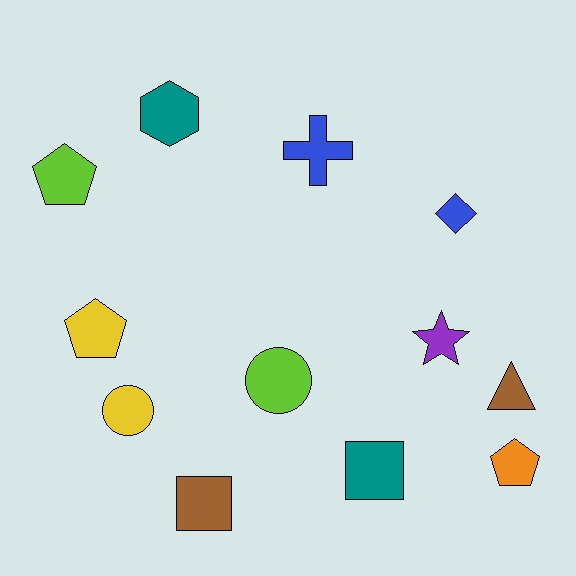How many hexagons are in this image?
There is 1 hexagon.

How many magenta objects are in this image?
There are no magenta objects.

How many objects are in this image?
There are 12 objects.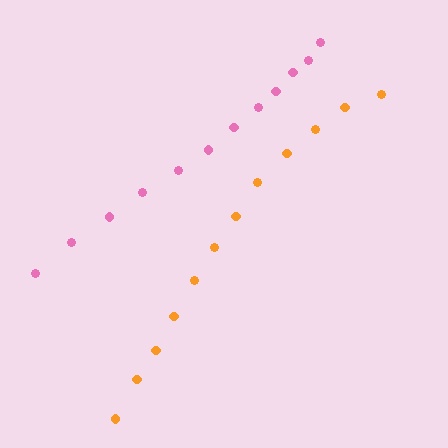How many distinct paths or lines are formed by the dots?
There are 2 distinct paths.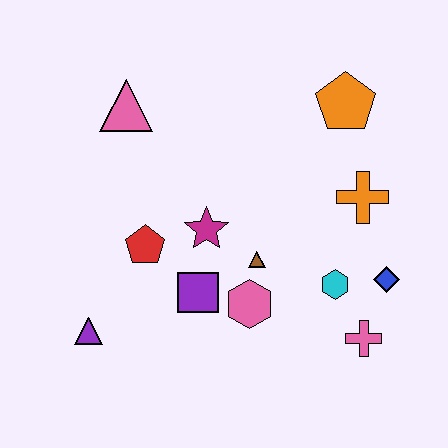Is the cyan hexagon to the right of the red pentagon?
Yes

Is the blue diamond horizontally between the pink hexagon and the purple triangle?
No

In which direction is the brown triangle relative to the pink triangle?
The brown triangle is below the pink triangle.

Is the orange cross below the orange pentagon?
Yes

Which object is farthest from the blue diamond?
The pink triangle is farthest from the blue diamond.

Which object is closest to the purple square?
The pink hexagon is closest to the purple square.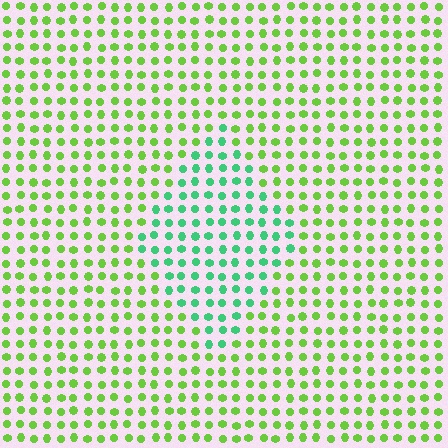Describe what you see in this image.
The image is filled with small lime elements in a uniform arrangement. A diamond-shaped region is visible where the elements are tinted to a slightly different hue, forming a subtle color boundary.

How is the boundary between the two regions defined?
The boundary is defined purely by a slight shift in hue (about 45 degrees). Spacing, size, and orientation are identical on both sides.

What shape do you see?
I see a diamond.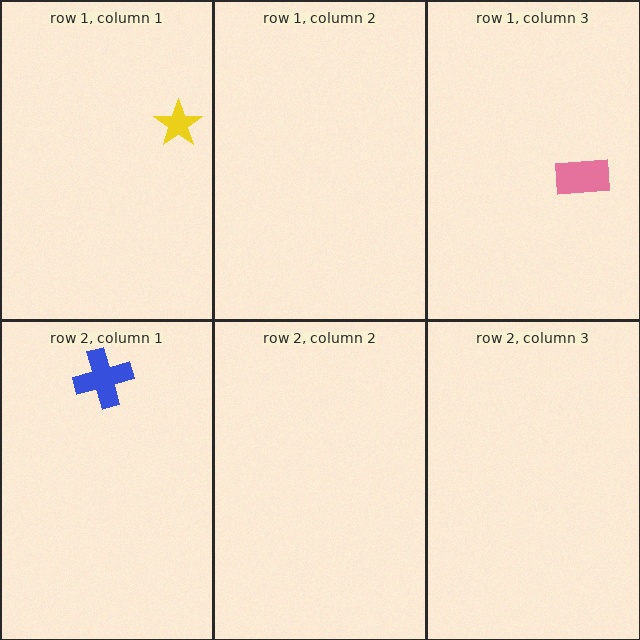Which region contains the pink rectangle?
The row 1, column 3 region.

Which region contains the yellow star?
The row 1, column 1 region.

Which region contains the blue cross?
The row 2, column 1 region.